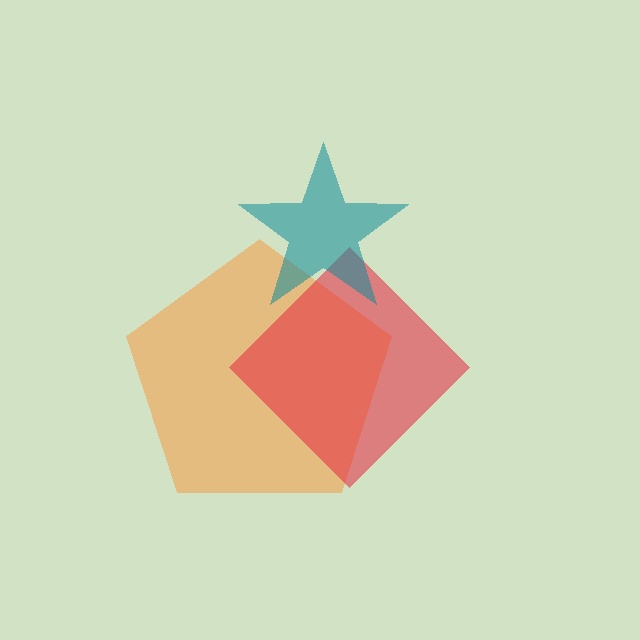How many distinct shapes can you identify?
There are 3 distinct shapes: an orange pentagon, a red diamond, a teal star.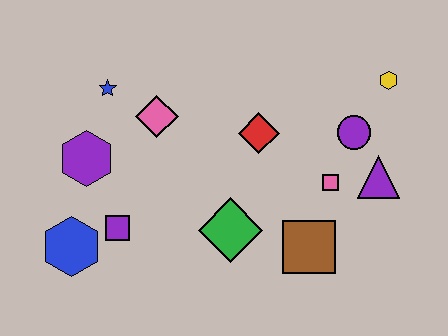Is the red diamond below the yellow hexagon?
Yes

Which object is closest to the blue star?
The pink diamond is closest to the blue star.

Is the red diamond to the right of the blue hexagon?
Yes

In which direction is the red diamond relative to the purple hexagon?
The red diamond is to the right of the purple hexagon.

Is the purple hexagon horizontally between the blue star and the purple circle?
No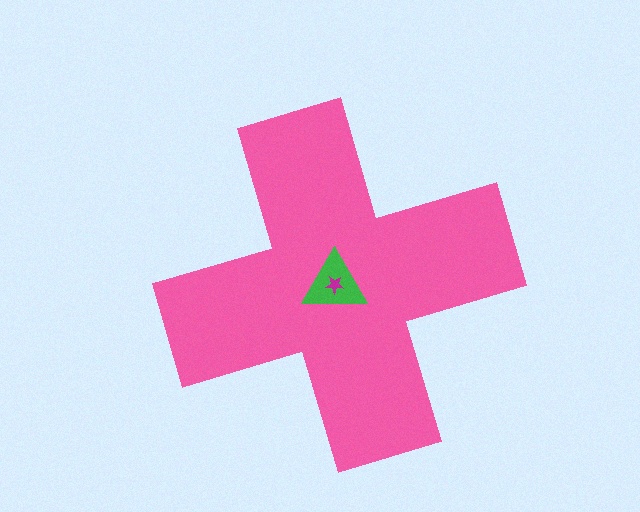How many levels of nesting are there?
3.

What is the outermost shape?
The pink cross.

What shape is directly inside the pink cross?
The green triangle.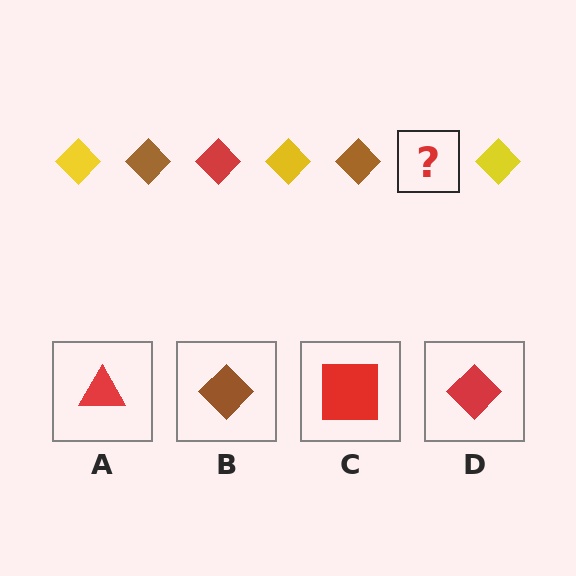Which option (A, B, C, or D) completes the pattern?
D.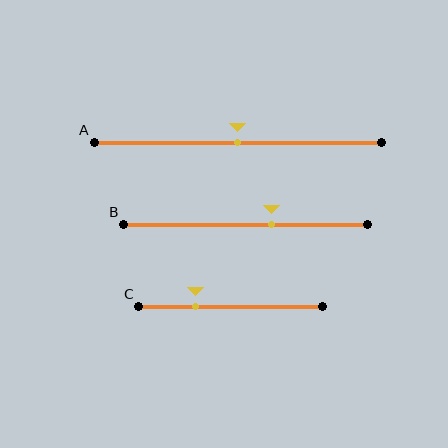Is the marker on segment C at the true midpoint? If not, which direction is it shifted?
No, the marker on segment C is shifted to the left by about 19% of the segment length.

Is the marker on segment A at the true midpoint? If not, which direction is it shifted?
Yes, the marker on segment A is at the true midpoint.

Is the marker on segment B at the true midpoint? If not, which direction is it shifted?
No, the marker on segment B is shifted to the right by about 11% of the segment length.